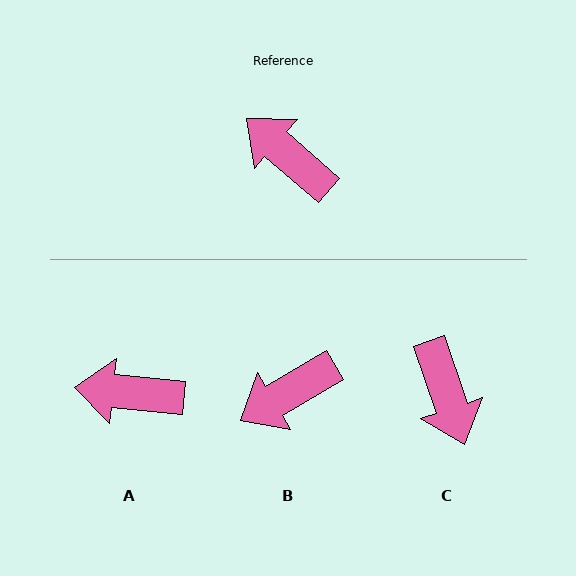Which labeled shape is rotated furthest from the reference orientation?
C, about 150 degrees away.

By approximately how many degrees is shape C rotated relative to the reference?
Approximately 150 degrees counter-clockwise.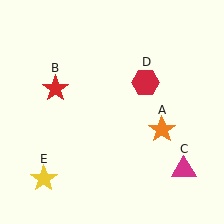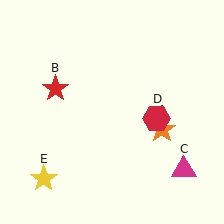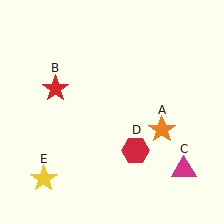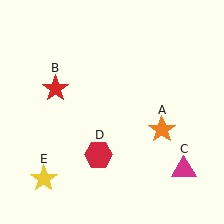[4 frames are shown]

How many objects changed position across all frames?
1 object changed position: red hexagon (object D).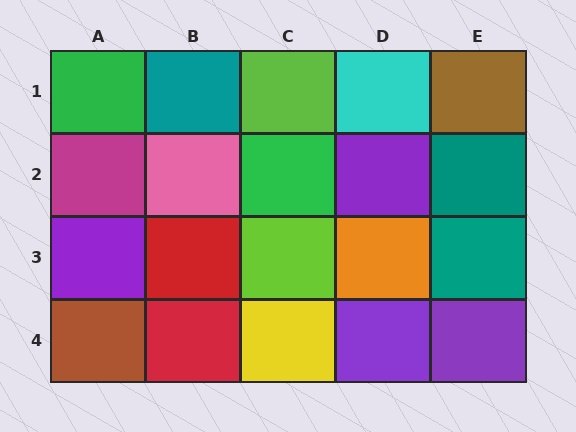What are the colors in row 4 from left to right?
Brown, red, yellow, purple, purple.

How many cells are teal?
3 cells are teal.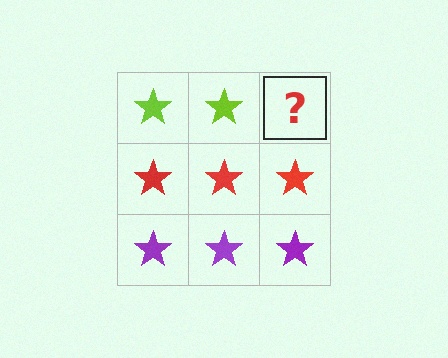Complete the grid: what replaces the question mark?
The question mark should be replaced with a lime star.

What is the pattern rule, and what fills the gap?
The rule is that each row has a consistent color. The gap should be filled with a lime star.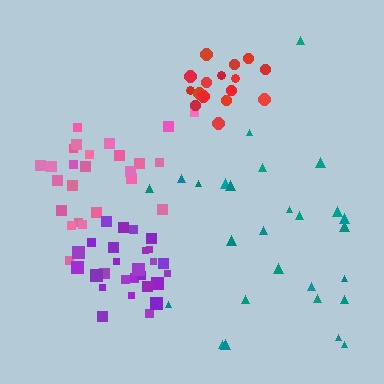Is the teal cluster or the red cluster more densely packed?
Red.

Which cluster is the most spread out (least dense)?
Teal.